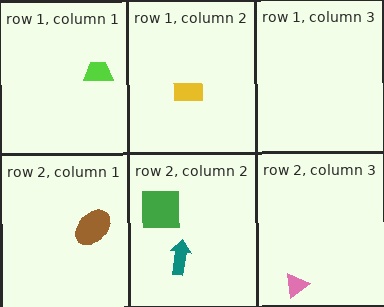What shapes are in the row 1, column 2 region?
The yellow rectangle.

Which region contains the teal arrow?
The row 2, column 2 region.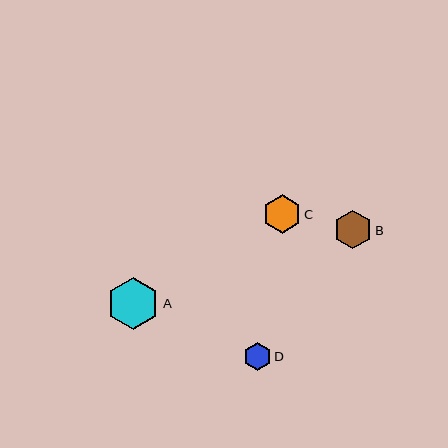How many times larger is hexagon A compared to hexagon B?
Hexagon A is approximately 1.4 times the size of hexagon B.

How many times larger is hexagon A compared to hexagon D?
Hexagon A is approximately 1.9 times the size of hexagon D.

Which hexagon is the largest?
Hexagon A is the largest with a size of approximately 53 pixels.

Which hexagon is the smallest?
Hexagon D is the smallest with a size of approximately 28 pixels.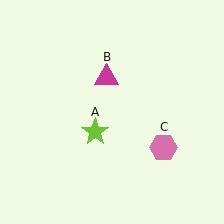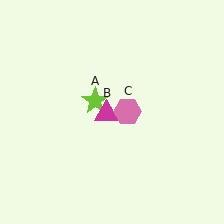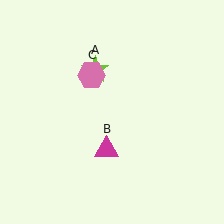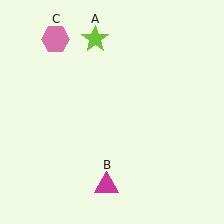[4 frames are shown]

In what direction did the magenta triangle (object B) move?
The magenta triangle (object B) moved down.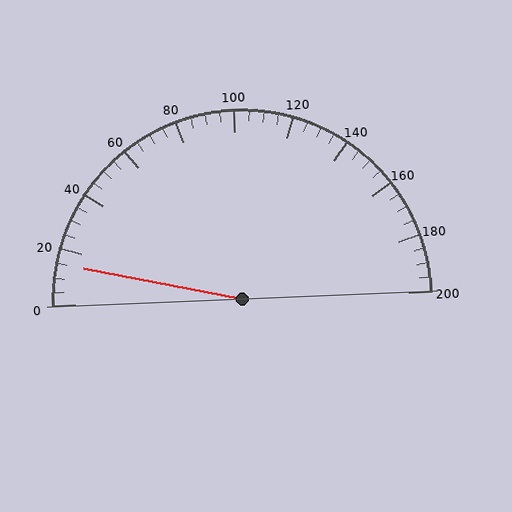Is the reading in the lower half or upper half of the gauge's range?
The reading is in the lower half of the range (0 to 200).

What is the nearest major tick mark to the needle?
The nearest major tick mark is 20.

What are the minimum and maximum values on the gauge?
The gauge ranges from 0 to 200.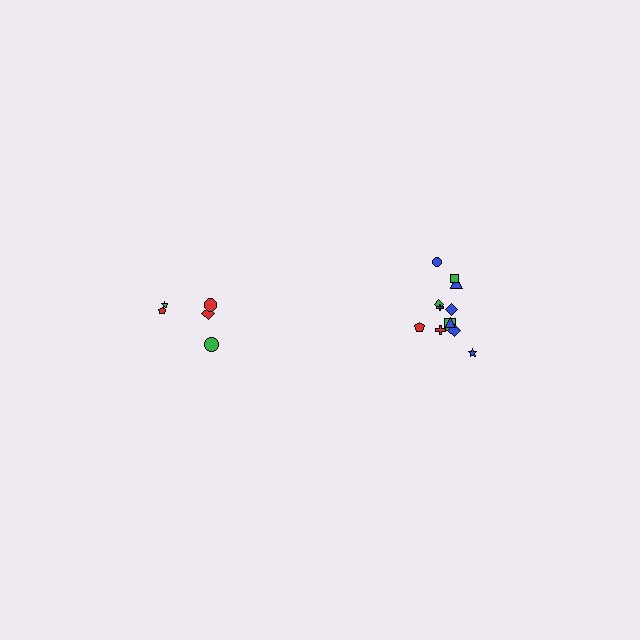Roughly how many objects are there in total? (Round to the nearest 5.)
Roughly 15 objects in total.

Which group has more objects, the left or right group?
The right group.